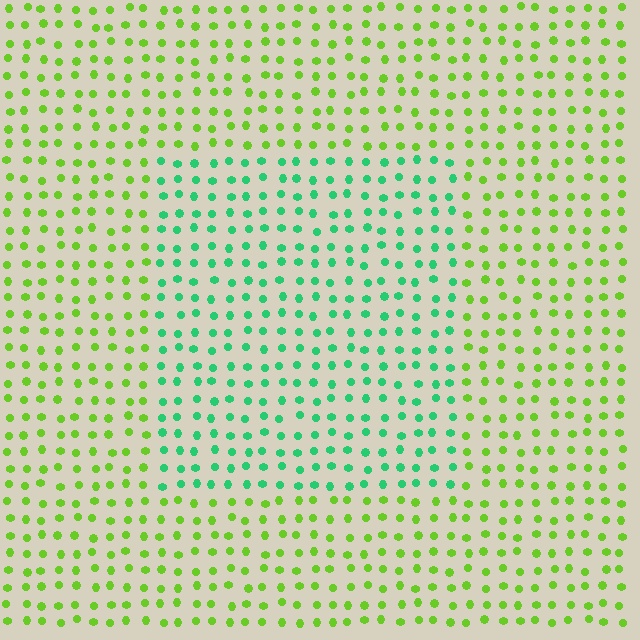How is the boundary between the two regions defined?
The boundary is defined purely by a slight shift in hue (about 51 degrees). Spacing, size, and orientation are identical on both sides.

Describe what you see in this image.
The image is filled with small lime elements in a uniform arrangement. A rectangle-shaped region is visible where the elements are tinted to a slightly different hue, forming a subtle color boundary.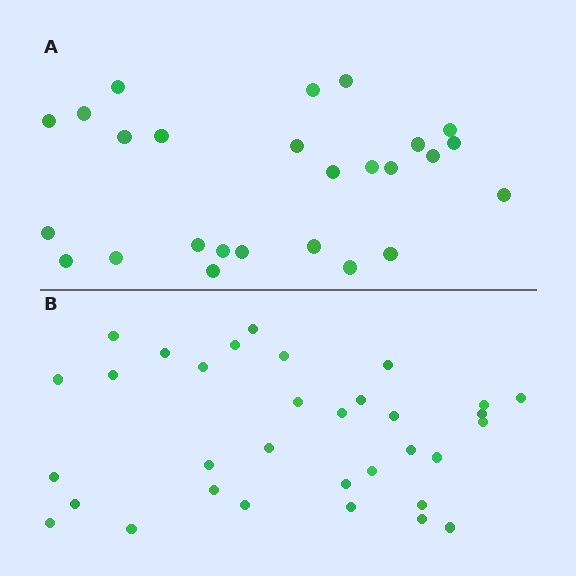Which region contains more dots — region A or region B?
Region B (the bottom region) has more dots.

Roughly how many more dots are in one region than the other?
Region B has roughly 8 or so more dots than region A.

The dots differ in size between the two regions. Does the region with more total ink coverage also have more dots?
No. Region A has more total ink coverage because its dots are larger, but region B actually contains more individual dots. Total area can be misleading — the number of items is what matters here.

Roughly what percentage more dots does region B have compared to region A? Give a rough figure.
About 25% more.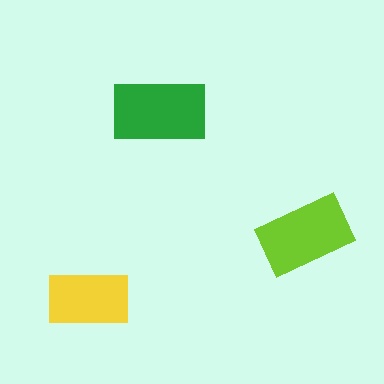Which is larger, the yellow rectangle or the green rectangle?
The green one.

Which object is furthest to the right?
The lime rectangle is rightmost.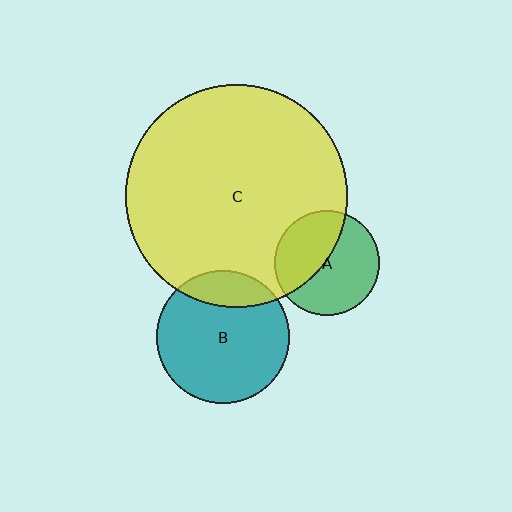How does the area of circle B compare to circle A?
Approximately 1.6 times.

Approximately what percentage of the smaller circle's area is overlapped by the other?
Approximately 20%.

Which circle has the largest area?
Circle C (yellow).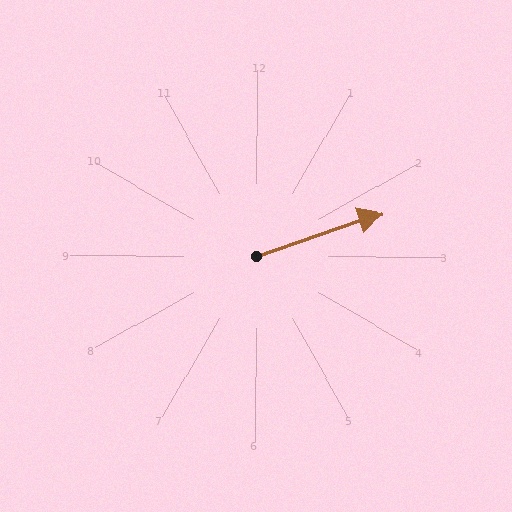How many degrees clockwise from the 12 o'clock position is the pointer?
Approximately 71 degrees.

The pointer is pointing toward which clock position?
Roughly 2 o'clock.